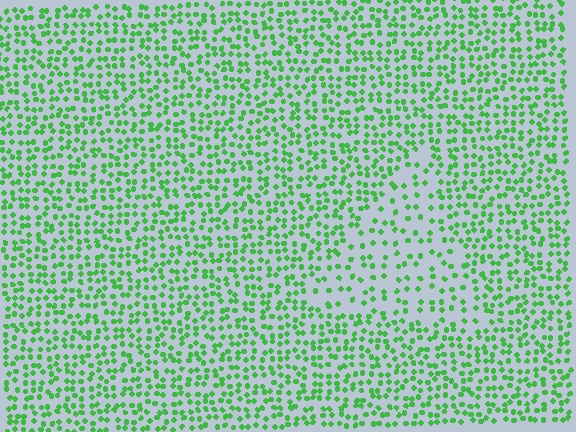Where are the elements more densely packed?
The elements are more densely packed outside the triangle boundary.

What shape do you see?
I see a triangle.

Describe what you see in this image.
The image contains small green elements arranged at two different densities. A triangle-shaped region is visible where the elements are less densely packed than the surrounding area.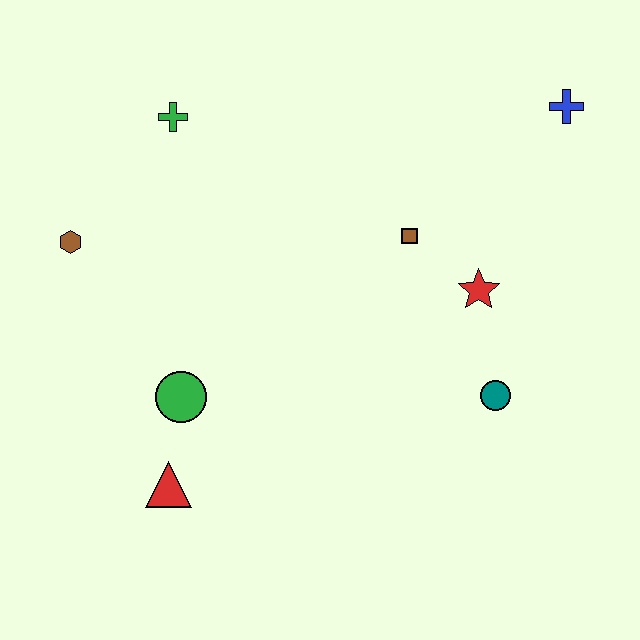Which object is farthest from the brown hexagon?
The blue cross is farthest from the brown hexagon.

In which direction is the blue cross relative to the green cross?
The blue cross is to the right of the green cross.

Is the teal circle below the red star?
Yes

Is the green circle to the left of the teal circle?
Yes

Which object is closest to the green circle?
The red triangle is closest to the green circle.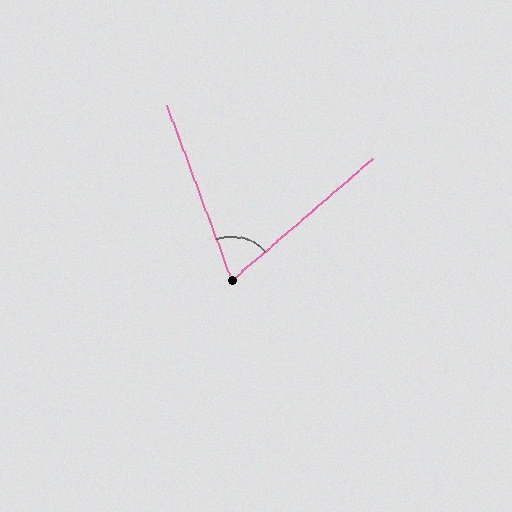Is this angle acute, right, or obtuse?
It is acute.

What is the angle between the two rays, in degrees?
Approximately 69 degrees.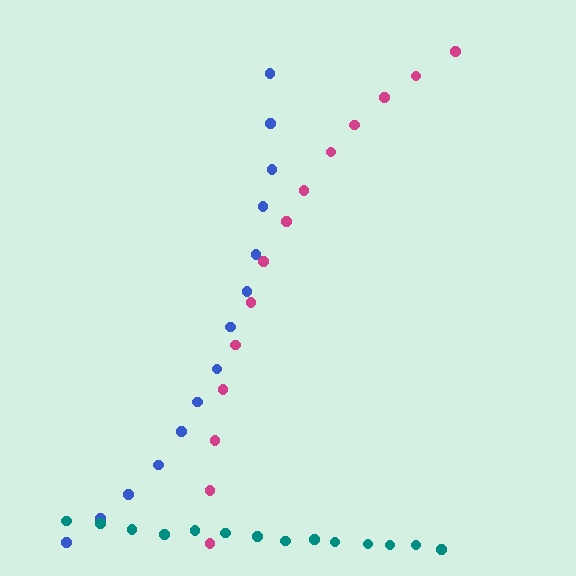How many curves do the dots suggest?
There are 3 distinct paths.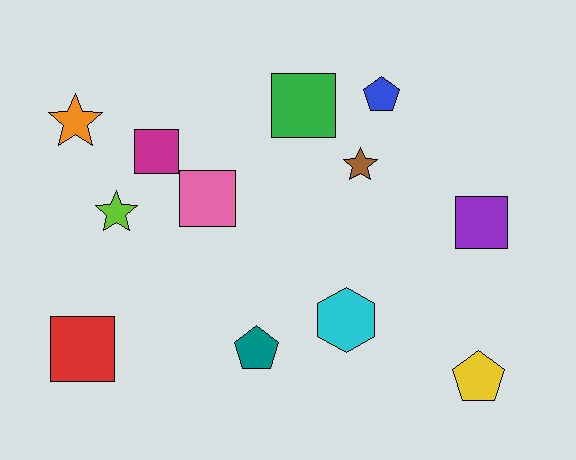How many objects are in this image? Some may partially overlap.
There are 12 objects.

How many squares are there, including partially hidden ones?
There are 5 squares.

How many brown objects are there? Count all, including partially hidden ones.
There is 1 brown object.